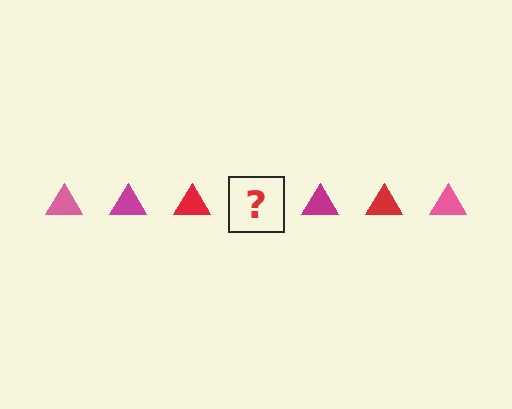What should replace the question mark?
The question mark should be replaced with a pink triangle.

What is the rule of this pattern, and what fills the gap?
The rule is that the pattern cycles through pink, magenta, red triangles. The gap should be filled with a pink triangle.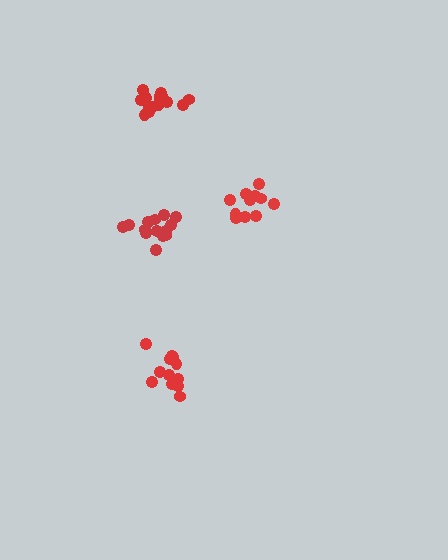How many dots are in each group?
Group 1: 12 dots, Group 2: 16 dots, Group 3: 14 dots, Group 4: 13 dots (55 total).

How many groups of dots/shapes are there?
There are 4 groups.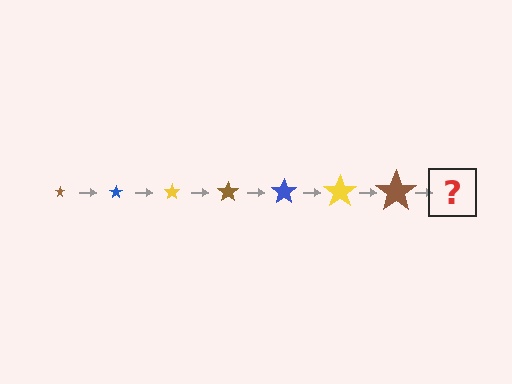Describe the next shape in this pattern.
It should be a blue star, larger than the previous one.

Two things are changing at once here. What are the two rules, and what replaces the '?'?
The two rules are that the star grows larger each step and the color cycles through brown, blue, and yellow. The '?' should be a blue star, larger than the previous one.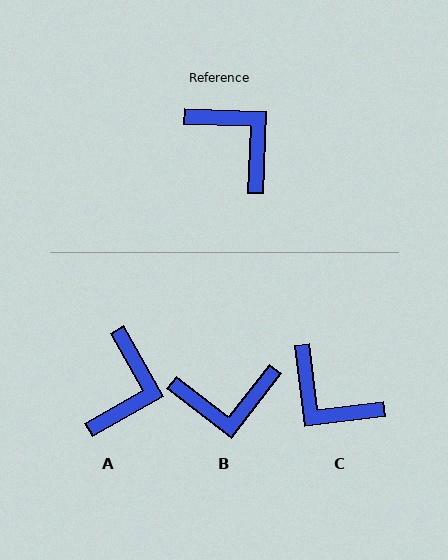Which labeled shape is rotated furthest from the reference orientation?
C, about 171 degrees away.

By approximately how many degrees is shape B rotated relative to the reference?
Approximately 125 degrees clockwise.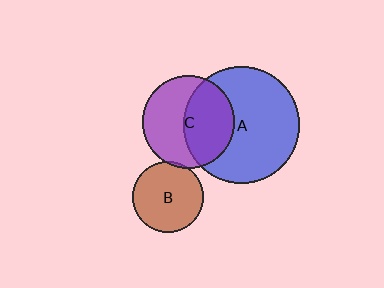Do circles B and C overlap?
Yes.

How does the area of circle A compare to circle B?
Approximately 2.7 times.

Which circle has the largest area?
Circle A (blue).